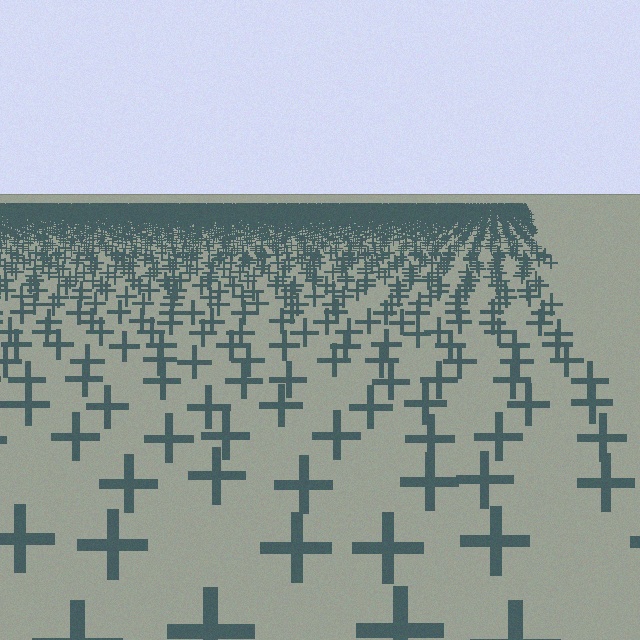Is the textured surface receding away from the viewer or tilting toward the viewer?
The surface is receding away from the viewer. Texture elements get smaller and denser toward the top.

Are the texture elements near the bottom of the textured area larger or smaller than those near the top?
Larger. Near the bottom, elements are closer to the viewer and appear at a bigger on-screen size.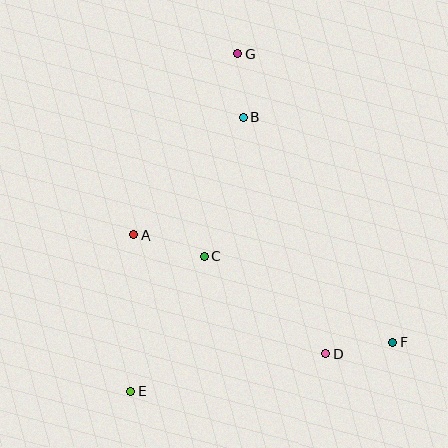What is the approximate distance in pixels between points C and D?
The distance between C and D is approximately 156 pixels.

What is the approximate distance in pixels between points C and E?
The distance between C and E is approximately 154 pixels.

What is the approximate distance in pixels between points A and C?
The distance between A and C is approximately 74 pixels.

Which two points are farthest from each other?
Points E and G are farthest from each other.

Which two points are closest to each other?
Points B and G are closest to each other.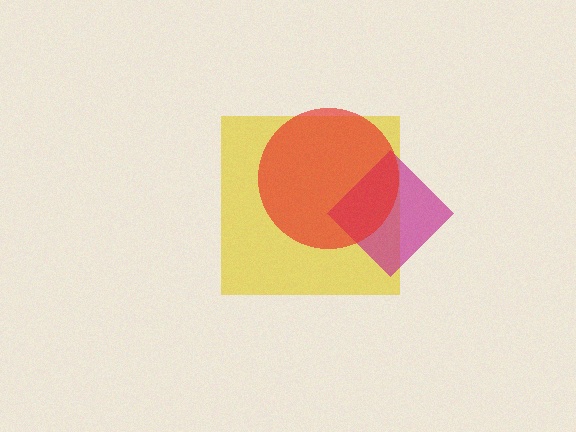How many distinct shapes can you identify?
There are 3 distinct shapes: a yellow square, a magenta diamond, a red circle.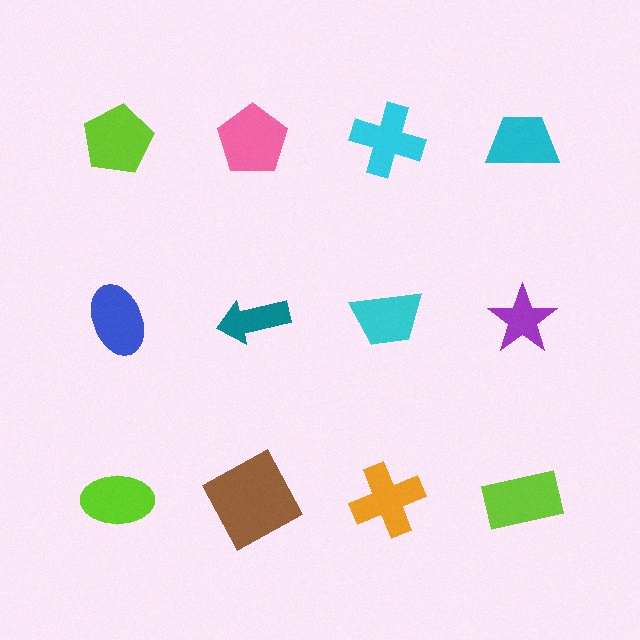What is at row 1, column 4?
A cyan trapezoid.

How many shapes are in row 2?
4 shapes.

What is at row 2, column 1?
A blue ellipse.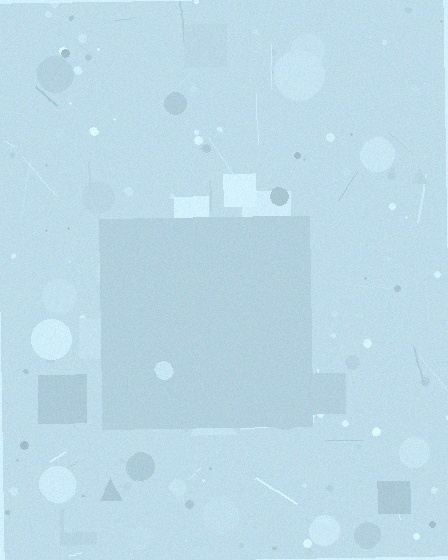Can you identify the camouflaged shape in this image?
The camouflaged shape is a square.